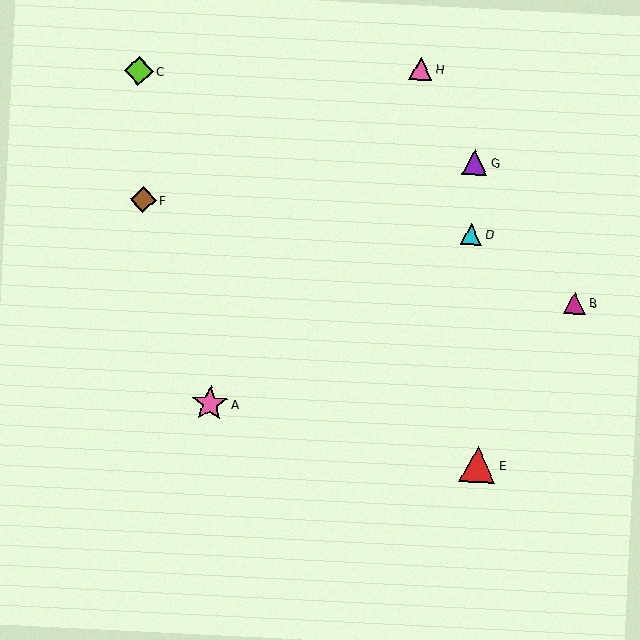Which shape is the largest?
The red triangle (labeled E) is the largest.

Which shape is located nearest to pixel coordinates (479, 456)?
The red triangle (labeled E) at (478, 465) is nearest to that location.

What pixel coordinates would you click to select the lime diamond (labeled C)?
Click at (139, 71) to select the lime diamond C.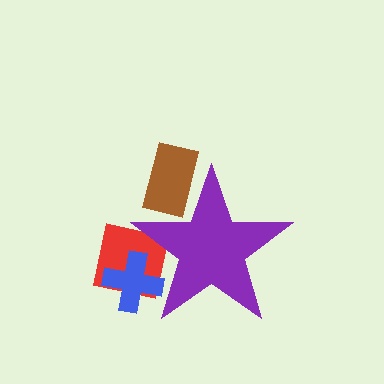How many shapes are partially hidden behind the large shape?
3 shapes are partially hidden.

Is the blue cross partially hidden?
Yes, the blue cross is partially hidden behind the purple star.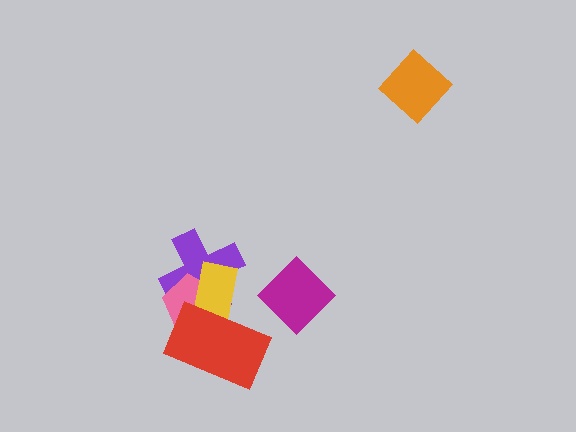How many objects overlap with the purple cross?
3 objects overlap with the purple cross.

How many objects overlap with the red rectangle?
3 objects overlap with the red rectangle.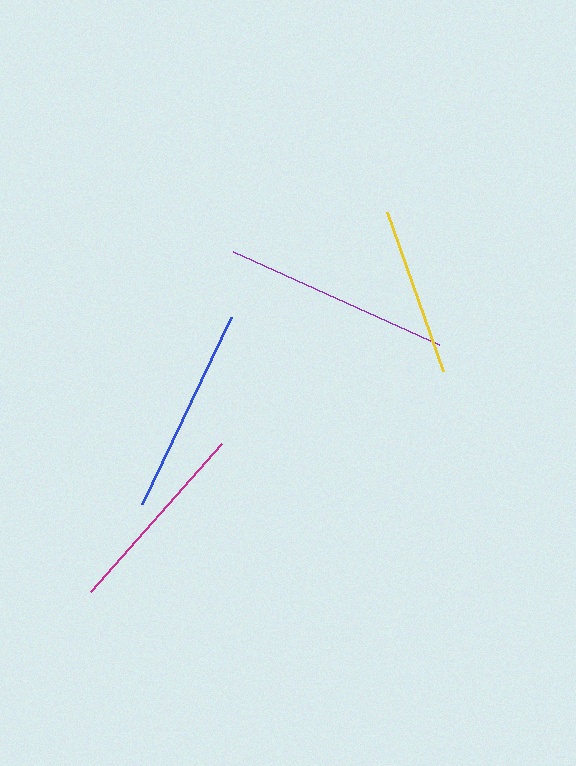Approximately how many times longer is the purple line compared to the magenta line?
The purple line is approximately 1.1 times the length of the magenta line.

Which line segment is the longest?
The purple line is the longest at approximately 226 pixels.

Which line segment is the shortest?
The yellow line is the shortest at approximately 168 pixels.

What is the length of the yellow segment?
The yellow segment is approximately 168 pixels long.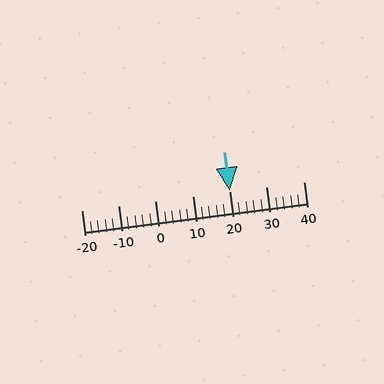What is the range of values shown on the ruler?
The ruler shows values from -20 to 40.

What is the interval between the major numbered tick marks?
The major tick marks are spaced 10 units apart.